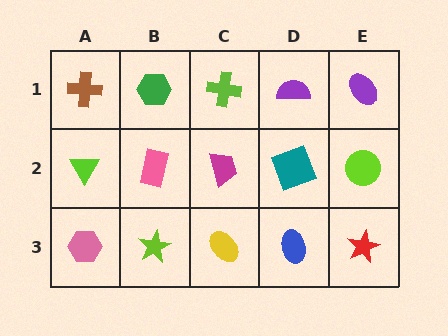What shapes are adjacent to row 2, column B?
A green hexagon (row 1, column B), a lime star (row 3, column B), a lime triangle (row 2, column A), a magenta trapezoid (row 2, column C).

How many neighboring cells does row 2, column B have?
4.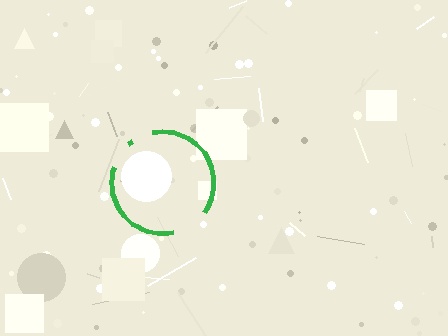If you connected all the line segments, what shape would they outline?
They would outline a circle.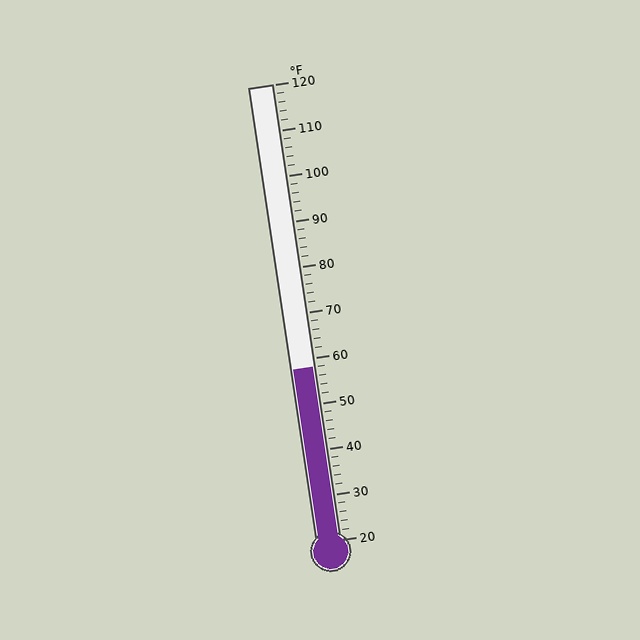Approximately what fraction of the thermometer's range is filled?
The thermometer is filled to approximately 40% of its range.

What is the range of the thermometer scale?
The thermometer scale ranges from 20°F to 120°F.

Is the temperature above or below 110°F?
The temperature is below 110°F.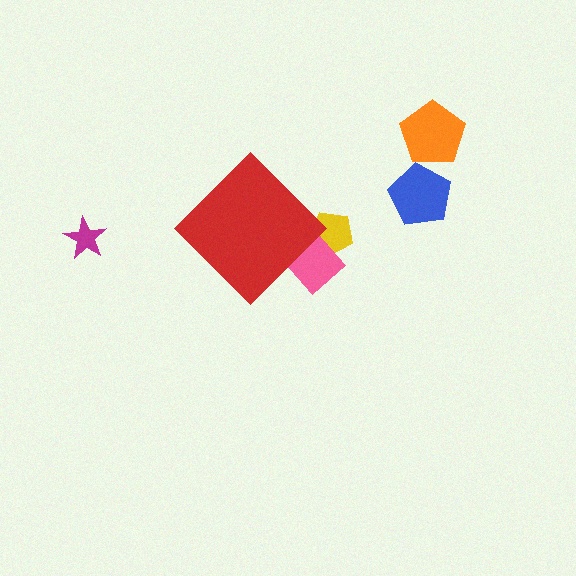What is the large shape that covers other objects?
A red diamond.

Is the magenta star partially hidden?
No, the magenta star is fully visible.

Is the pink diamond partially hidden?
Yes, the pink diamond is partially hidden behind the red diamond.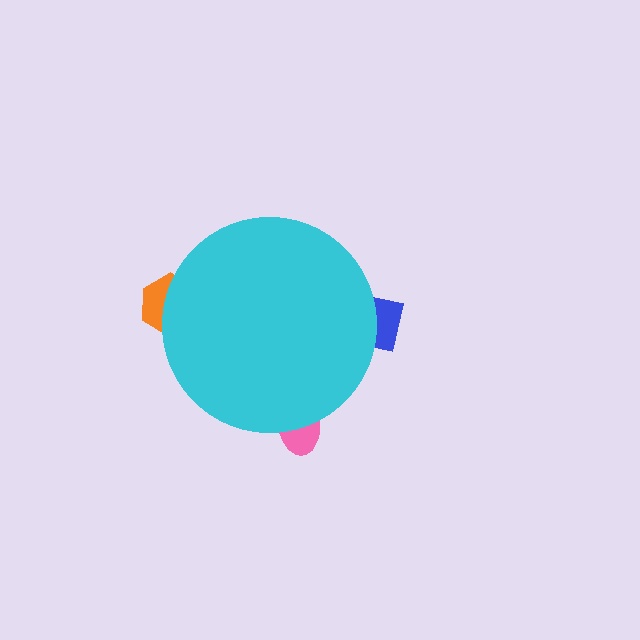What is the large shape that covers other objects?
A cyan circle.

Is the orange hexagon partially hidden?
Yes, the orange hexagon is partially hidden behind the cyan circle.